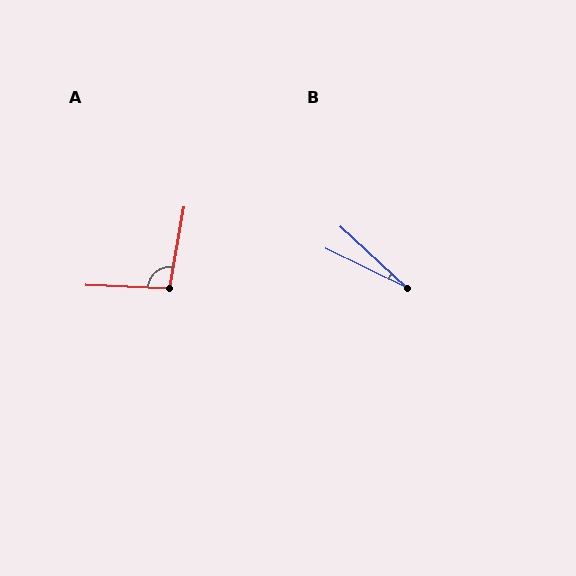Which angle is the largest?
A, at approximately 97 degrees.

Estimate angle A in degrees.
Approximately 97 degrees.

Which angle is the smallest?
B, at approximately 17 degrees.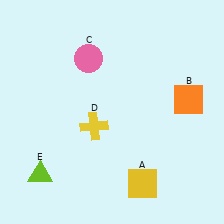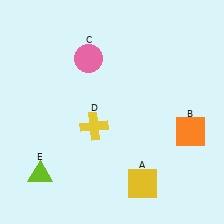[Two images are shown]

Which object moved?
The orange square (B) moved down.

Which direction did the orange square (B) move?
The orange square (B) moved down.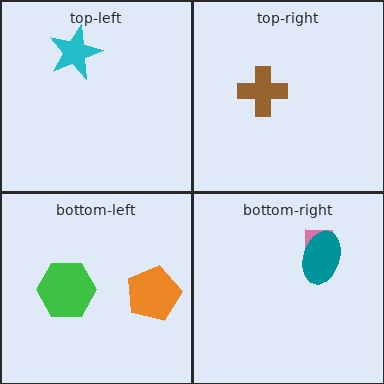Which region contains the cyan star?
The top-left region.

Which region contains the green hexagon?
The bottom-left region.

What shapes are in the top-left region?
The cyan star.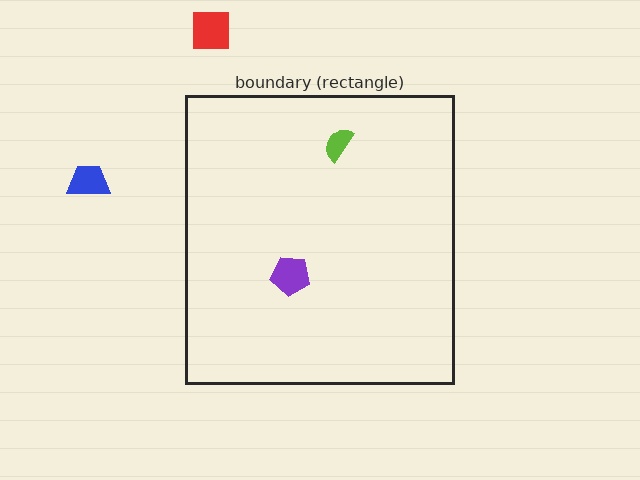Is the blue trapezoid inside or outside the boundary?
Outside.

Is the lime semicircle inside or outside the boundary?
Inside.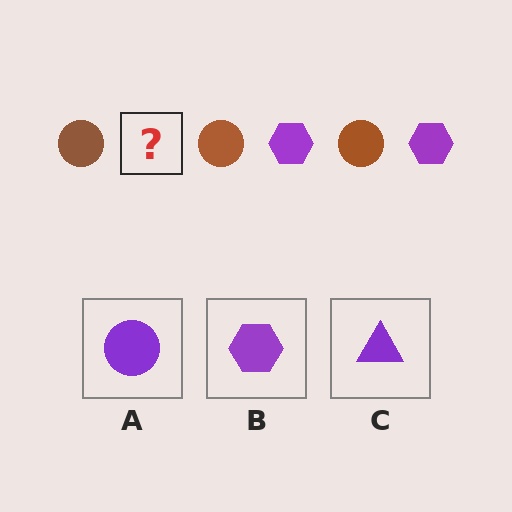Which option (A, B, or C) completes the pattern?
B.